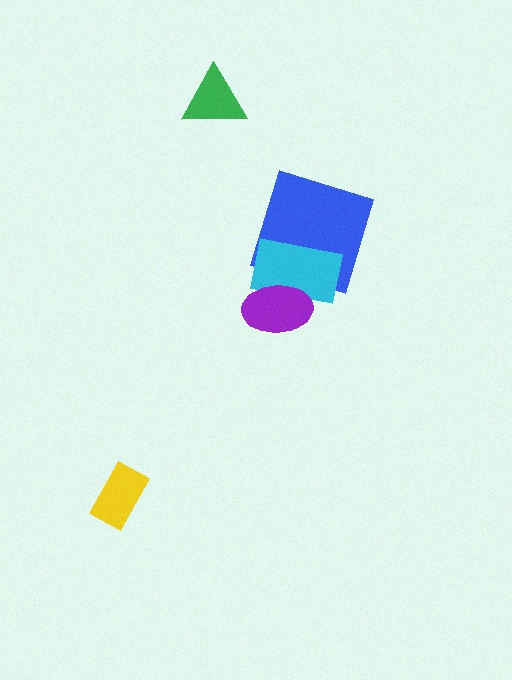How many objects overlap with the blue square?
1 object overlaps with the blue square.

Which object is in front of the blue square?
The cyan rectangle is in front of the blue square.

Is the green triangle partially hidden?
No, no other shape covers it.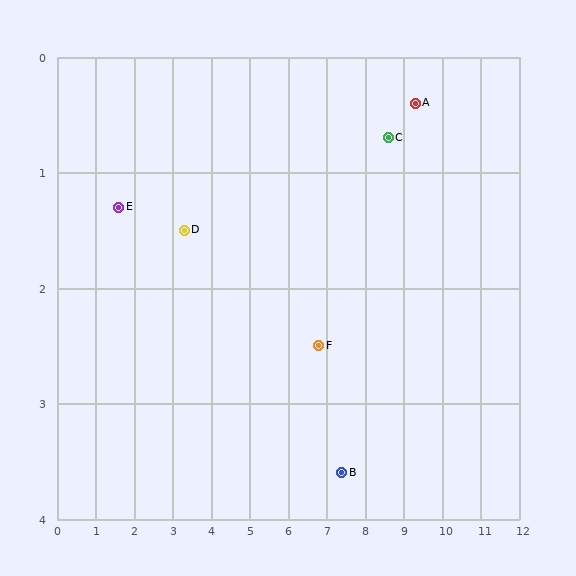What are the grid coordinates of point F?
Point F is at approximately (6.8, 2.5).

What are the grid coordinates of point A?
Point A is at approximately (9.3, 0.4).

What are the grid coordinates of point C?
Point C is at approximately (8.6, 0.7).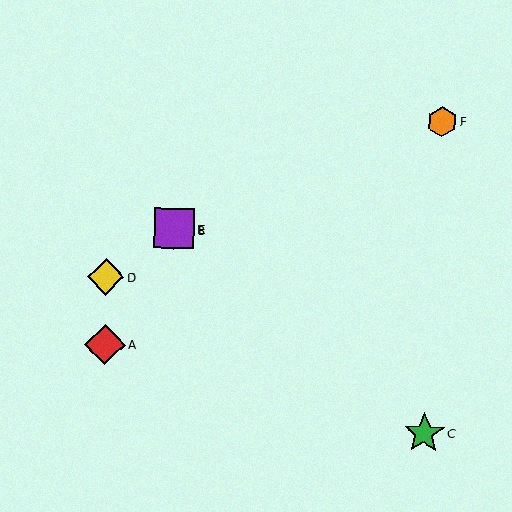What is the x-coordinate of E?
Object E is at x≈174.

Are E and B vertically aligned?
Yes, both are at x≈174.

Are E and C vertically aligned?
No, E is at x≈174 and C is at x≈424.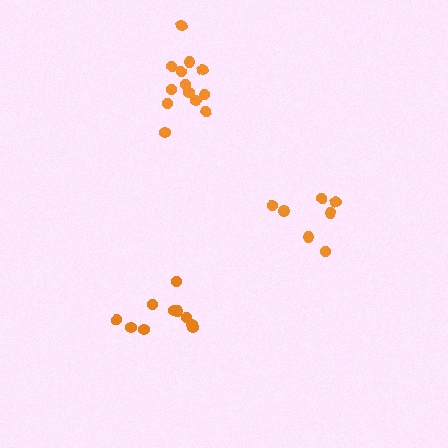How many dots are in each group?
Group 1: 13 dots, Group 2: 7 dots, Group 3: 10 dots (30 total).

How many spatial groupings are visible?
There are 3 spatial groupings.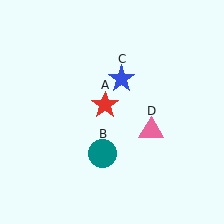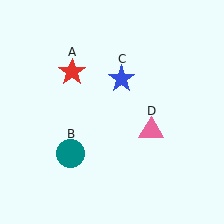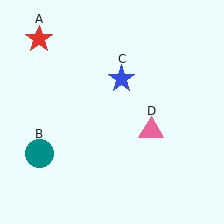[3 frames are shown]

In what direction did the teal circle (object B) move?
The teal circle (object B) moved left.